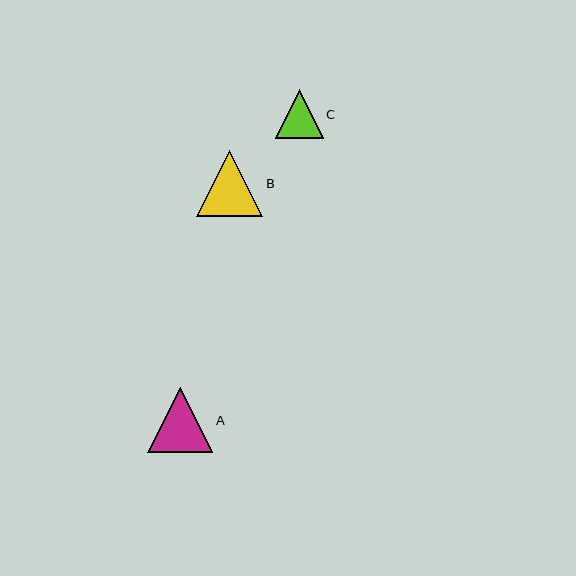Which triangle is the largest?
Triangle B is the largest with a size of approximately 66 pixels.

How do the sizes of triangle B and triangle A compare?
Triangle B and triangle A are approximately the same size.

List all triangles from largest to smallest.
From largest to smallest: B, A, C.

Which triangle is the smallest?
Triangle C is the smallest with a size of approximately 48 pixels.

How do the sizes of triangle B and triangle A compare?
Triangle B and triangle A are approximately the same size.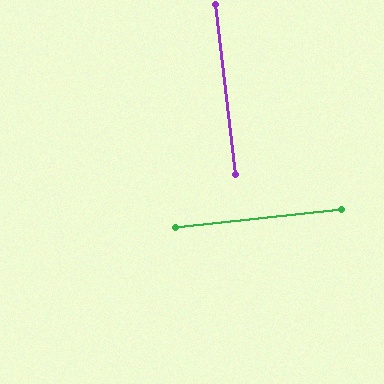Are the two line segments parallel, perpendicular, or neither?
Perpendicular — they meet at approximately 90°.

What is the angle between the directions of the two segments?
Approximately 90 degrees.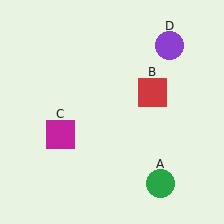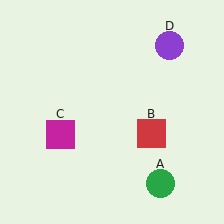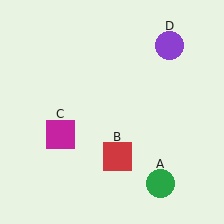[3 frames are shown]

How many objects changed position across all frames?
1 object changed position: red square (object B).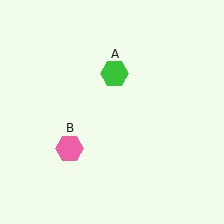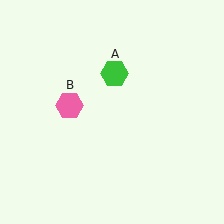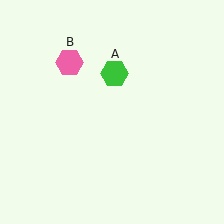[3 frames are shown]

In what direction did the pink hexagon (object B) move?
The pink hexagon (object B) moved up.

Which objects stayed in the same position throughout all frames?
Green hexagon (object A) remained stationary.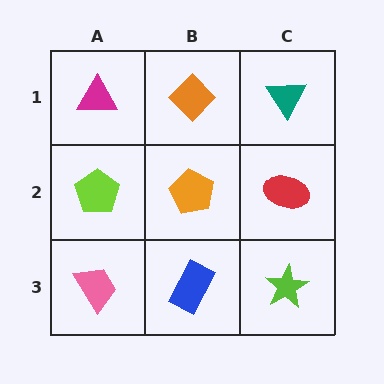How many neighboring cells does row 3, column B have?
3.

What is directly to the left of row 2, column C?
An orange pentagon.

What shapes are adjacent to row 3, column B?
An orange pentagon (row 2, column B), a pink trapezoid (row 3, column A), a lime star (row 3, column C).